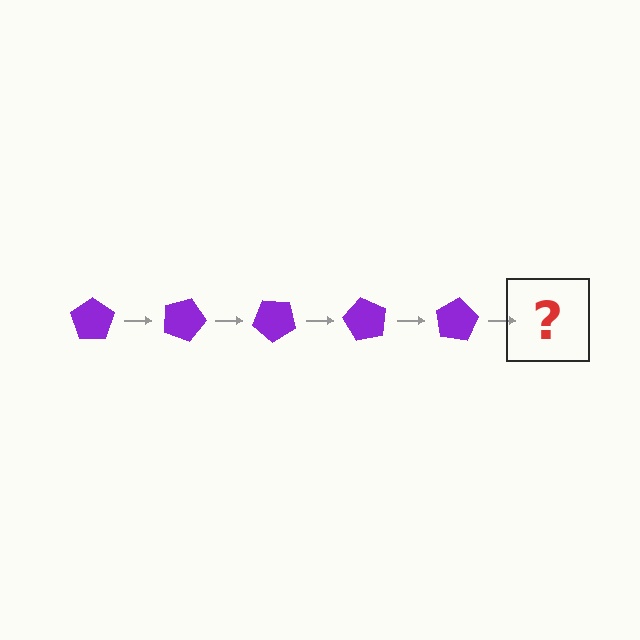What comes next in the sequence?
The next element should be a purple pentagon rotated 100 degrees.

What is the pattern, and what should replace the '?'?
The pattern is that the pentagon rotates 20 degrees each step. The '?' should be a purple pentagon rotated 100 degrees.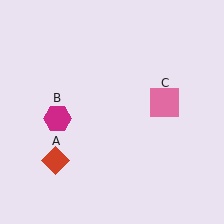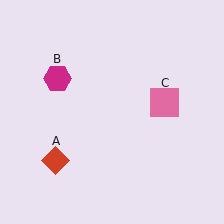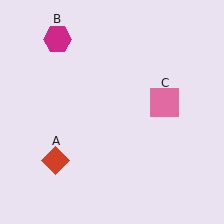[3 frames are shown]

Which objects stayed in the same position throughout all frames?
Red diamond (object A) and pink square (object C) remained stationary.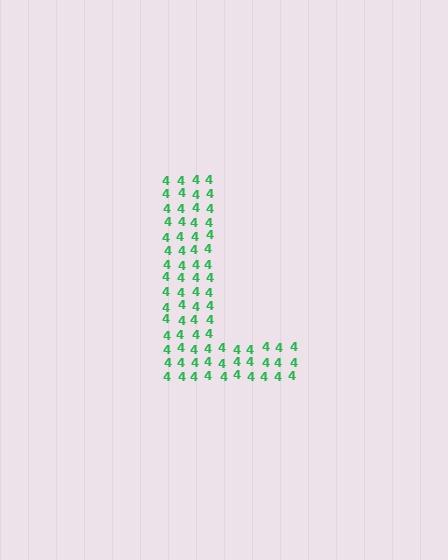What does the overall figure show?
The overall figure shows the letter L.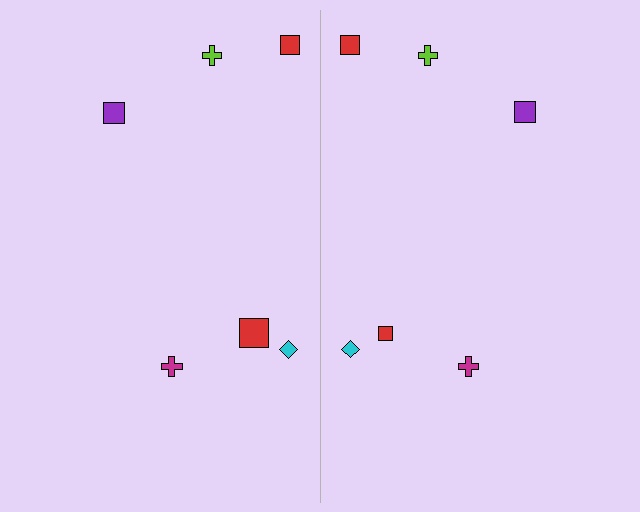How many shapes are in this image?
There are 12 shapes in this image.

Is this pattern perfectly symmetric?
No, the pattern is not perfectly symmetric. The red square on the right side has a different size than its mirror counterpart.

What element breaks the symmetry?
The red square on the right side has a different size than its mirror counterpart.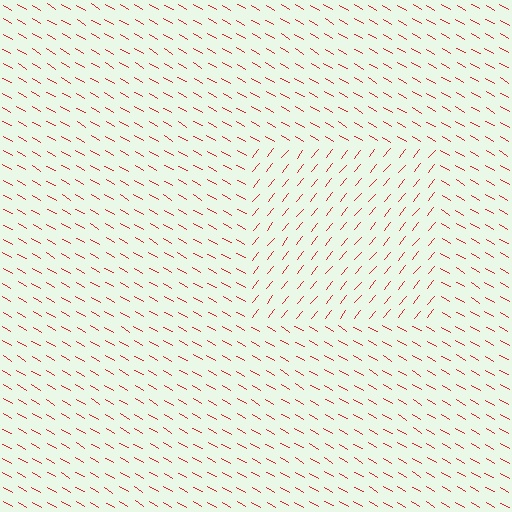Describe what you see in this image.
The image is filled with small red line segments. A rectangle region in the image has lines oriented differently from the surrounding lines, creating a visible texture boundary.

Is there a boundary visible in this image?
Yes, there is a texture boundary formed by a change in line orientation.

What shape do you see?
I see a rectangle.